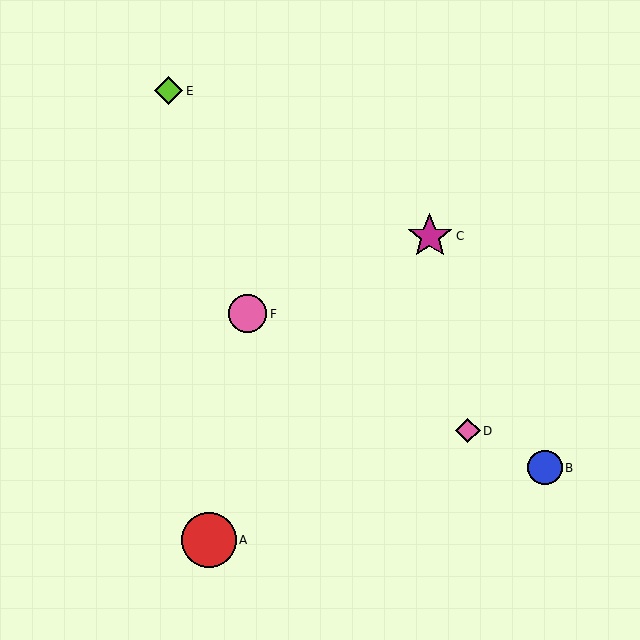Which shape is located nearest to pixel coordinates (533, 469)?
The blue circle (labeled B) at (545, 468) is nearest to that location.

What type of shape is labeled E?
Shape E is a lime diamond.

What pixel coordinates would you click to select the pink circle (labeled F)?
Click at (247, 314) to select the pink circle F.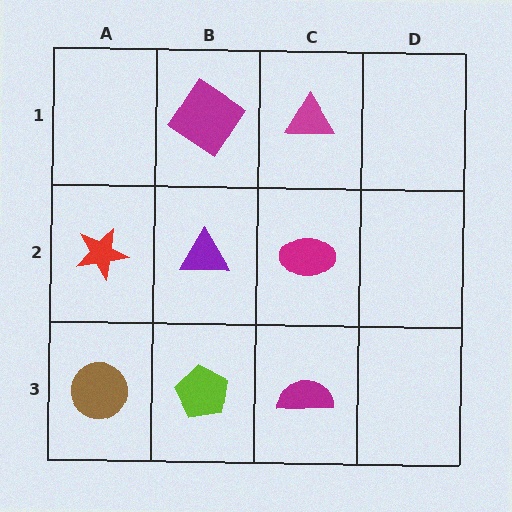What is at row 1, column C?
A magenta triangle.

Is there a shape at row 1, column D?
No, that cell is empty.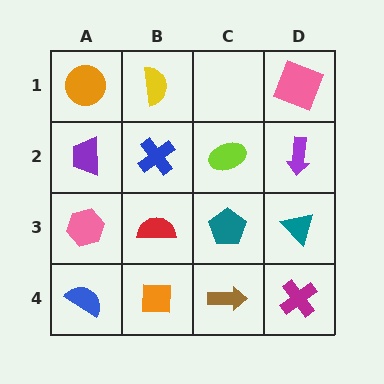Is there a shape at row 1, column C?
No, that cell is empty.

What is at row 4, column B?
An orange square.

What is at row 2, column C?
A lime ellipse.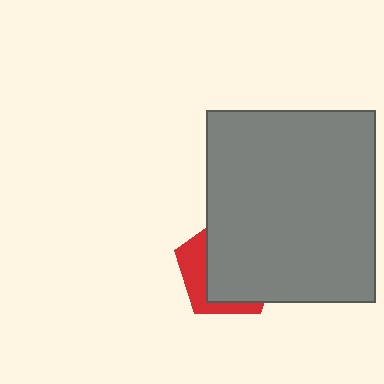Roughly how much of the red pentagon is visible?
A small part of it is visible (roughly 30%).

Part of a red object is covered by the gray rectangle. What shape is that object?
It is a pentagon.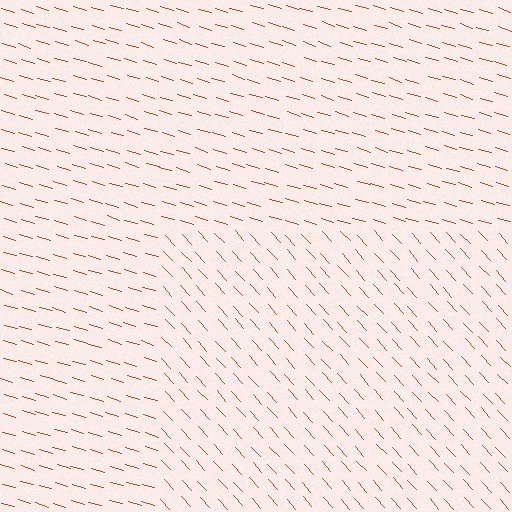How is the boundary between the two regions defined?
The boundary is defined purely by a change in line orientation (approximately 31 degrees difference). All lines are the same color and thickness.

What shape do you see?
I see a rectangle.